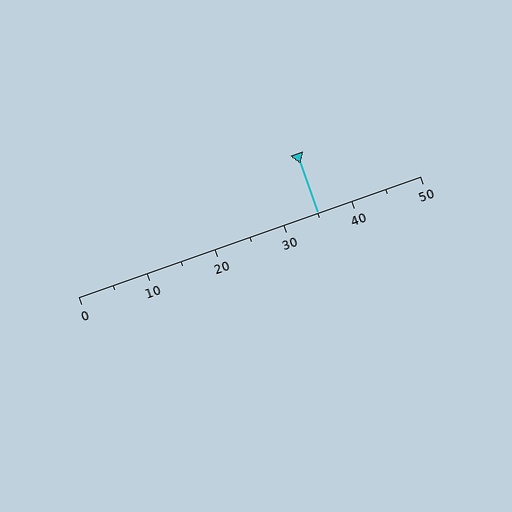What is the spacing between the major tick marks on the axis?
The major ticks are spaced 10 apart.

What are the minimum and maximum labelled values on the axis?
The axis runs from 0 to 50.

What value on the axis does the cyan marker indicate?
The marker indicates approximately 35.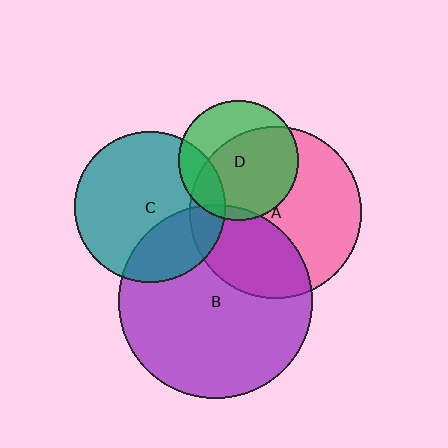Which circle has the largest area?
Circle B (purple).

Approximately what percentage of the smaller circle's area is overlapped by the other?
Approximately 65%.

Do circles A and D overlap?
Yes.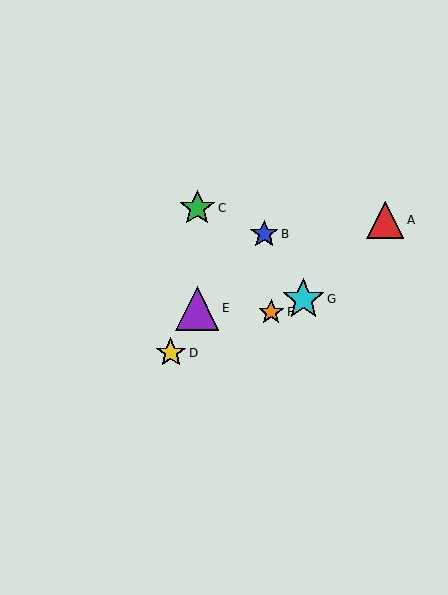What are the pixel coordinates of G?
Object G is at (303, 299).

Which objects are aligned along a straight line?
Objects D, F, G are aligned along a straight line.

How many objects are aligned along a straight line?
3 objects (D, F, G) are aligned along a straight line.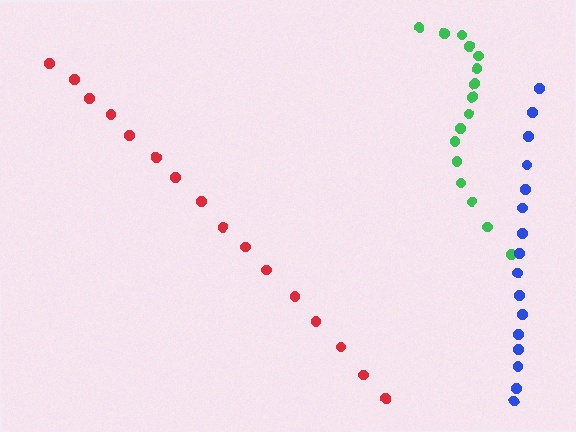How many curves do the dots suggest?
There are 3 distinct paths.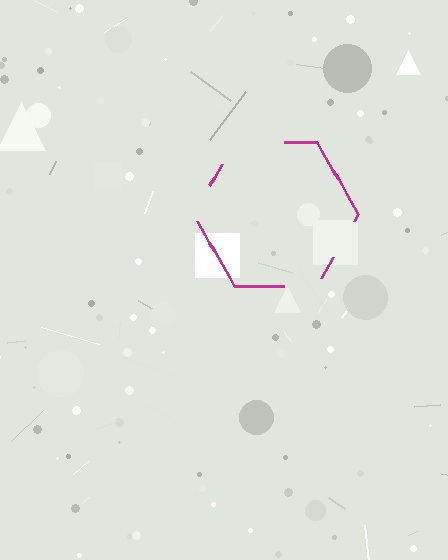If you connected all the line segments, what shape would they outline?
They would outline a hexagon.